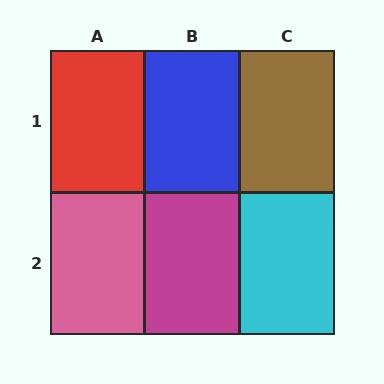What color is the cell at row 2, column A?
Pink.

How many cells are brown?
1 cell is brown.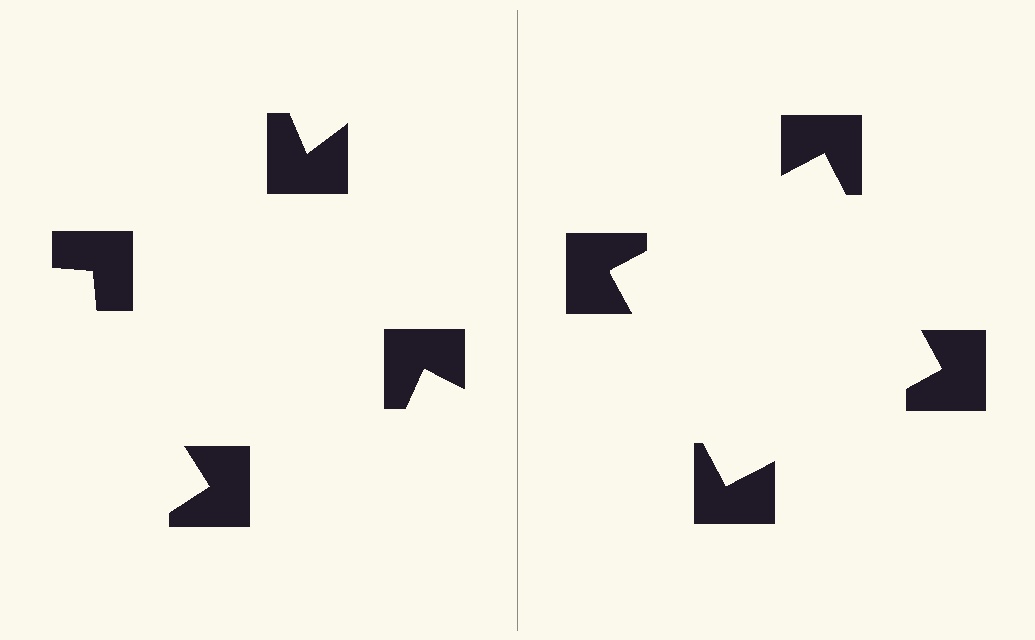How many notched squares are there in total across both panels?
8 — 4 on each side.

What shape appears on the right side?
An illusory square.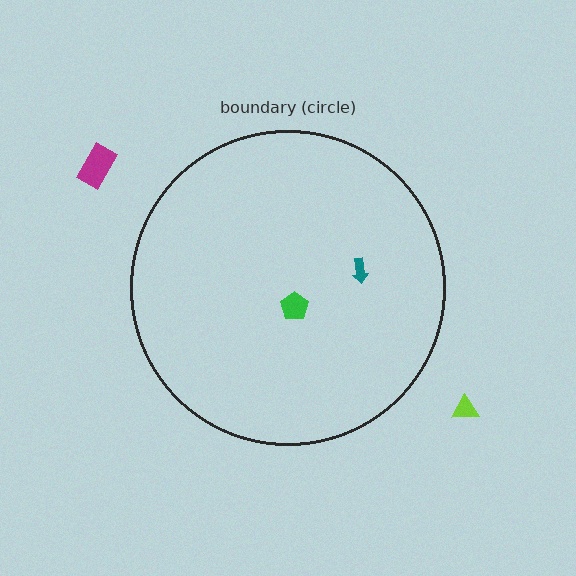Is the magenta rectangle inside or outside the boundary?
Outside.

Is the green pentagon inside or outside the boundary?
Inside.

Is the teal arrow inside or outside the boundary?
Inside.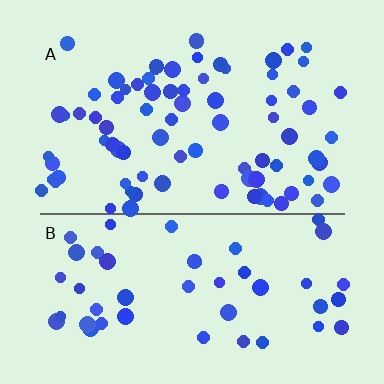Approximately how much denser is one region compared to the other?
Approximately 1.7× — region A over region B.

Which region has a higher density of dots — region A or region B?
A (the top).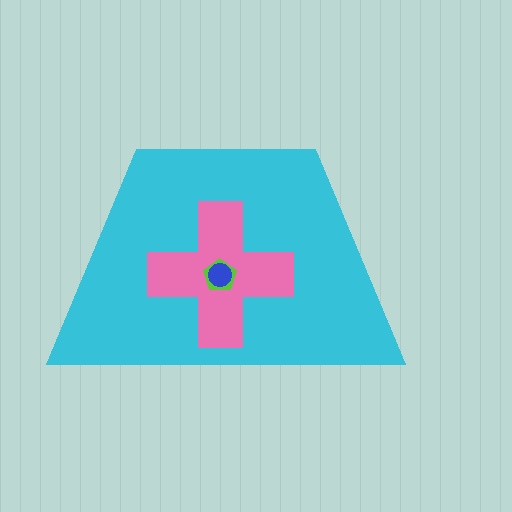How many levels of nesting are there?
4.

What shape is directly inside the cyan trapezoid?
The pink cross.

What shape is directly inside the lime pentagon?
The blue circle.